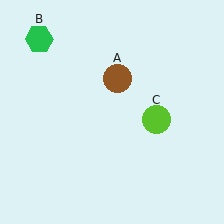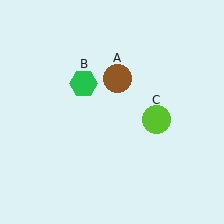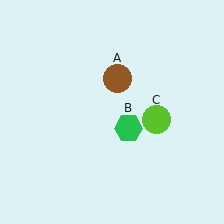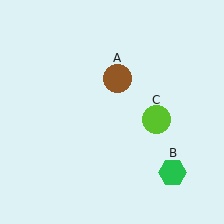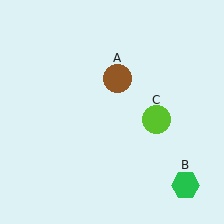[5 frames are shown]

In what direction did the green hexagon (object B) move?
The green hexagon (object B) moved down and to the right.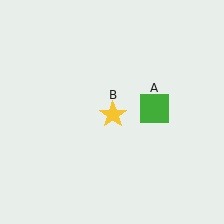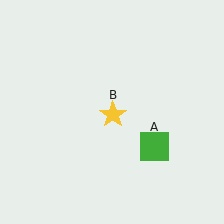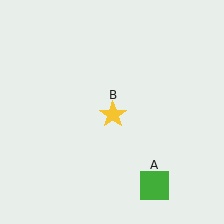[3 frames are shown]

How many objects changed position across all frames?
1 object changed position: green square (object A).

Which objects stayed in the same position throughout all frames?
Yellow star (object B) remained stationary.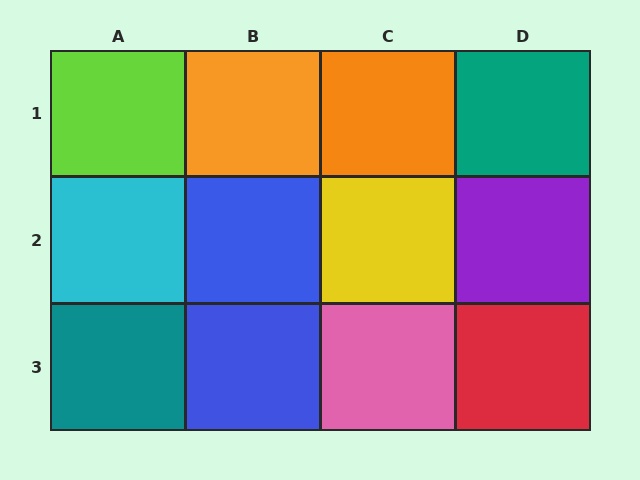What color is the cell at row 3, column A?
Teal.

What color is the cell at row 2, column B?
Blue.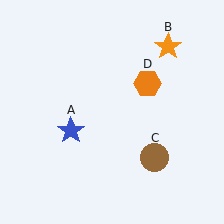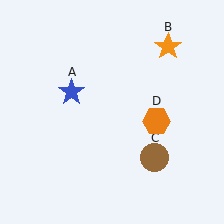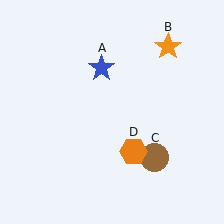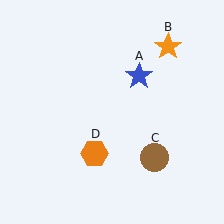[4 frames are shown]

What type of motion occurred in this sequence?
The blue star (object A), orange hexagon (object D) rotated clockwise around the center of the scene.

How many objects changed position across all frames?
2 objects changed position: blue star (object A), orange hexagon (object D).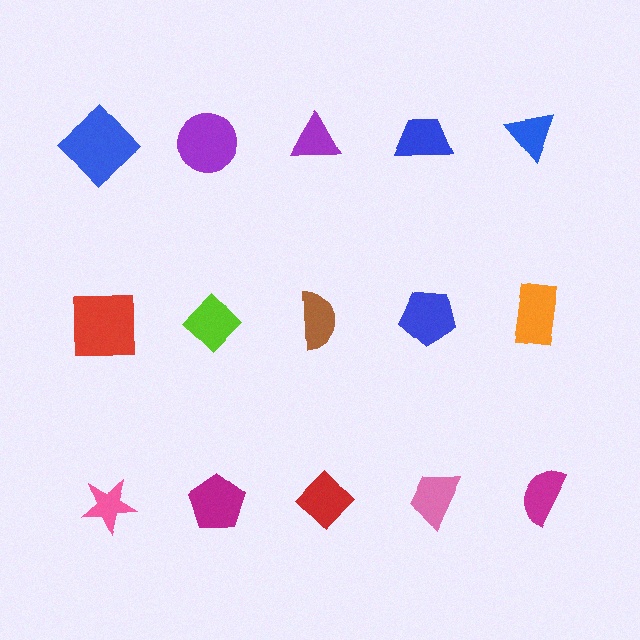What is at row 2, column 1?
A red square.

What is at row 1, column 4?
A blue trapezoid.